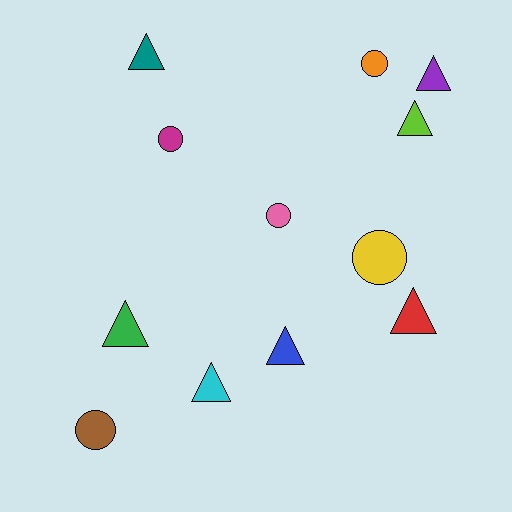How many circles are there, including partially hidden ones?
There are 5 circles.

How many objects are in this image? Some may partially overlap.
There are 12 objects.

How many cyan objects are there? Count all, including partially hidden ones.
There is 1 cyan object.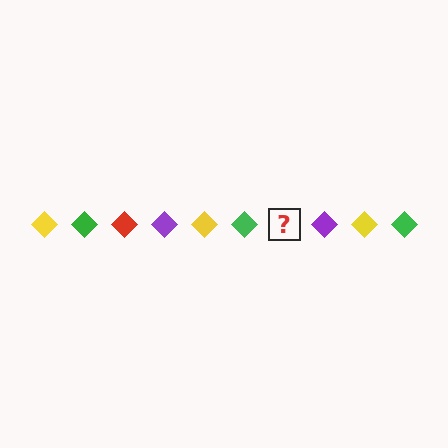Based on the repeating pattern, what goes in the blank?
The blank should be a red diamond.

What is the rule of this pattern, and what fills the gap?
The rule is that the pattern cycles through yellow, green, red, purple diamonds. The gap should be filled with a red diamond.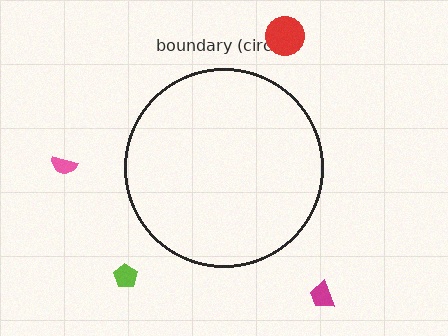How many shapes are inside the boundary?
0 inside, 4 outside.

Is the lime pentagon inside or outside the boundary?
Outside.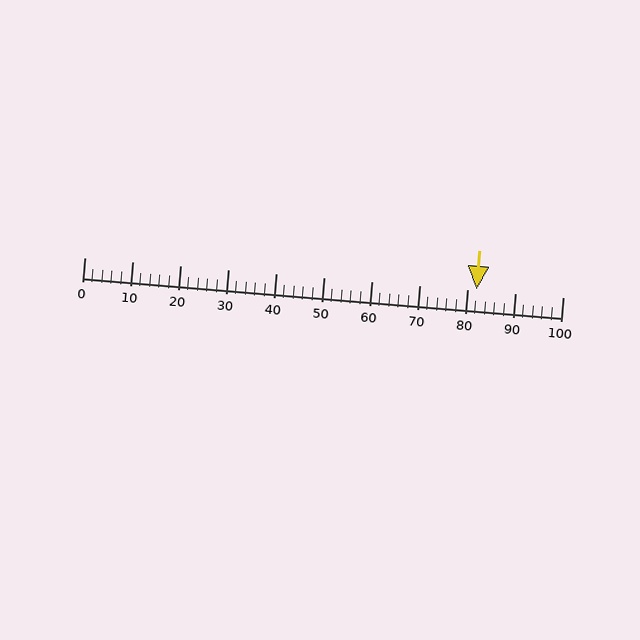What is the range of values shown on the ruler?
The ruler shows values from 0 to 100.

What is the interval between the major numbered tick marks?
The major tick marks are spaced 10 units apart.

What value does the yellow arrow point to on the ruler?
The yellow arrow points to approximately 82.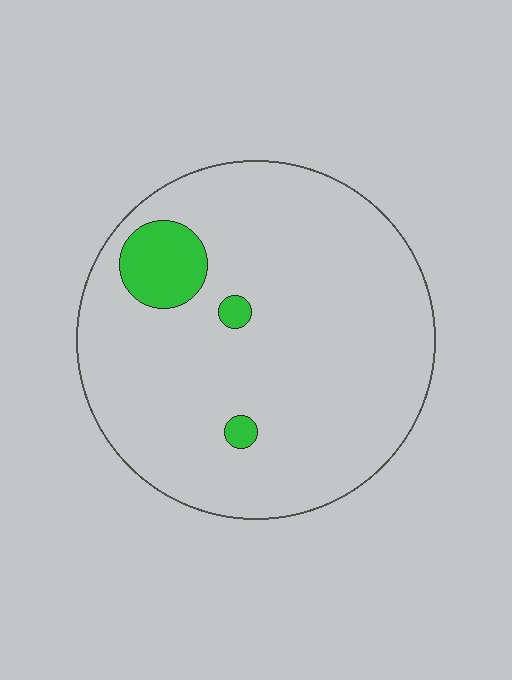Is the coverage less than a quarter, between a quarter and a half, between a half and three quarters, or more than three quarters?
Less than a quarter.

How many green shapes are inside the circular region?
3.